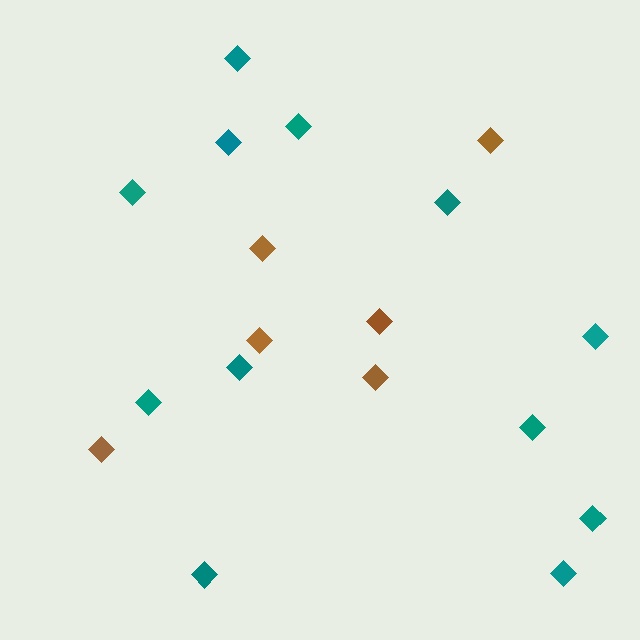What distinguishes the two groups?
There are 2 groups: one group of brown diamonds (6) and one group of teal diamonds (12).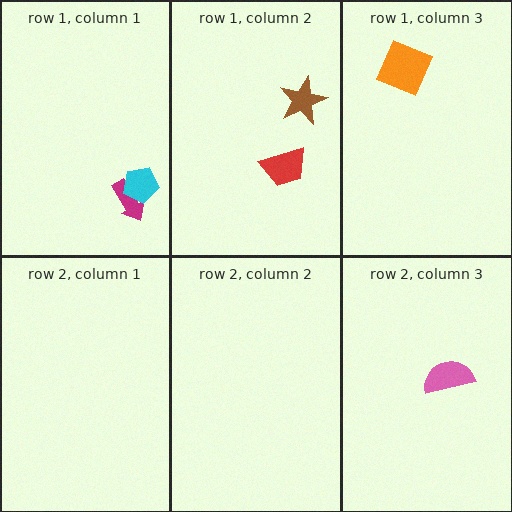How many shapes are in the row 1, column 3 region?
1.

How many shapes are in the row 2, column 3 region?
1.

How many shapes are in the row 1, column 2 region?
2.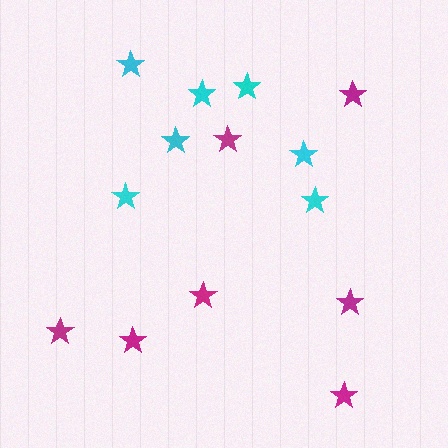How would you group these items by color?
There are 2 groups: one group of magenta stars (7) and one group of cyan stars (7).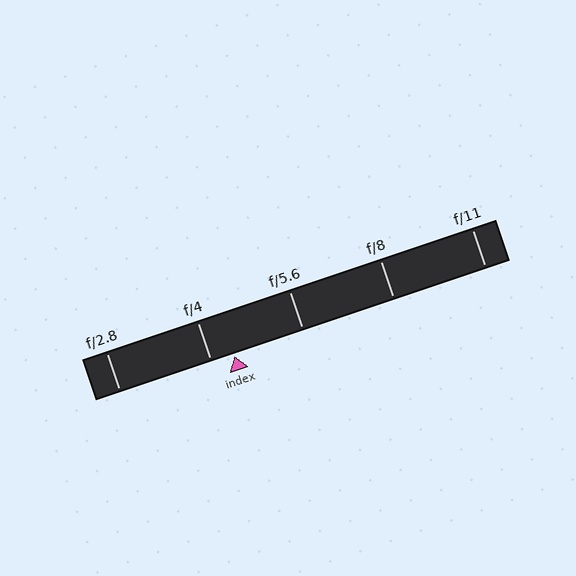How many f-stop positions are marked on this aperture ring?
There are 5 f-stop positions marked.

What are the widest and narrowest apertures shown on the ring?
The widest aperture shown is f/2.8 and the narrowest is f/11.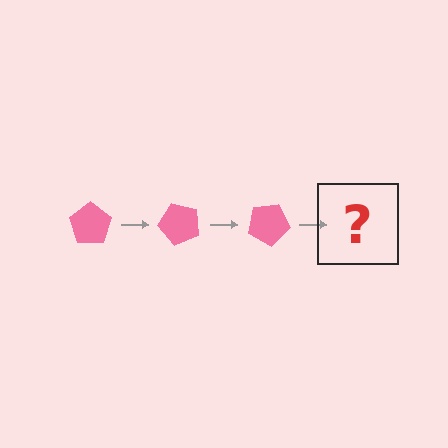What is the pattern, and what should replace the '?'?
The pattern is that the pentagon rotates 50 degrees each step. The '?' should be a pink pentagon rotated 150 degrees.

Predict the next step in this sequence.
The next step is a pink pentagon rotated 150 degrees.